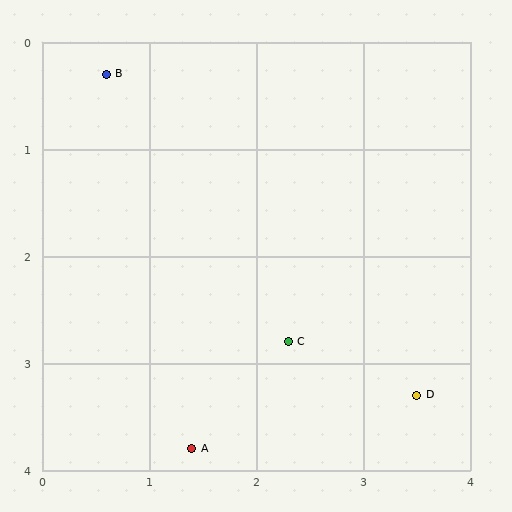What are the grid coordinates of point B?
Point B is at approximately (0.6, 0.3).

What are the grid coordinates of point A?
Point A is at approximately (1.4, 3.8).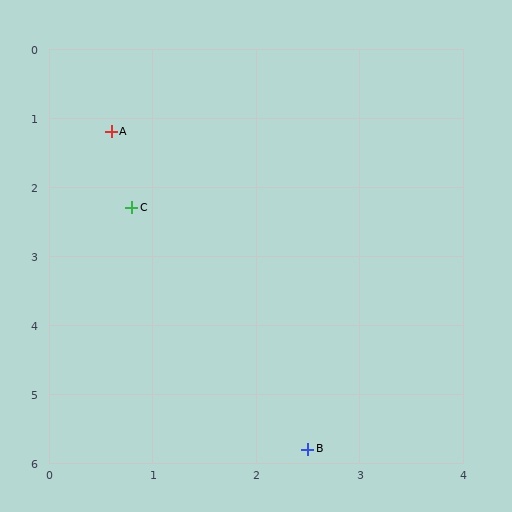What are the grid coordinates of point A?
Point A is at approximately (0.6, 1.2).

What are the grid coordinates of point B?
Point B is at approximately (2.5, 5.8).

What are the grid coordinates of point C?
Point C is at approximately (0.8, 2.3).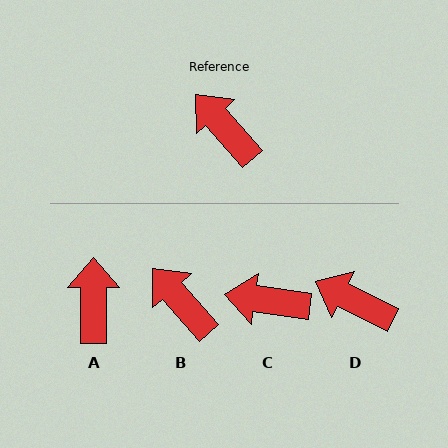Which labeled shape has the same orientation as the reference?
B.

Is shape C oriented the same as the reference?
No, it is off by about 41 degrees.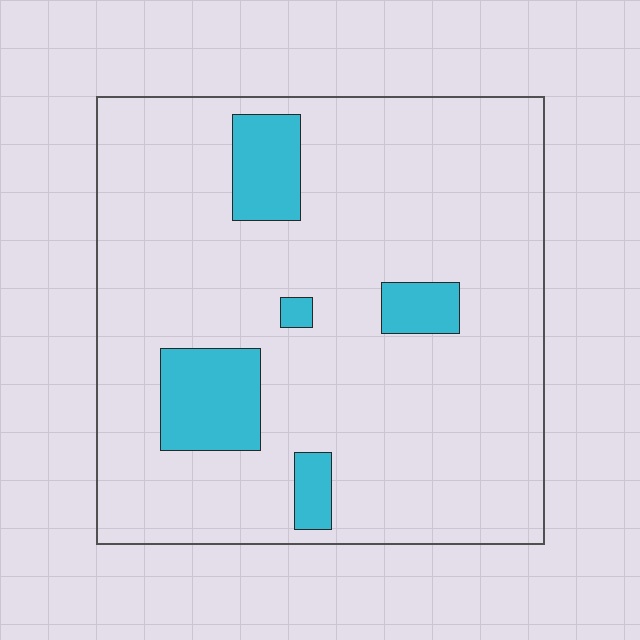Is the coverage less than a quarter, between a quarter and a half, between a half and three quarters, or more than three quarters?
Less than a quarter.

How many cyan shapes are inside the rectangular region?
5.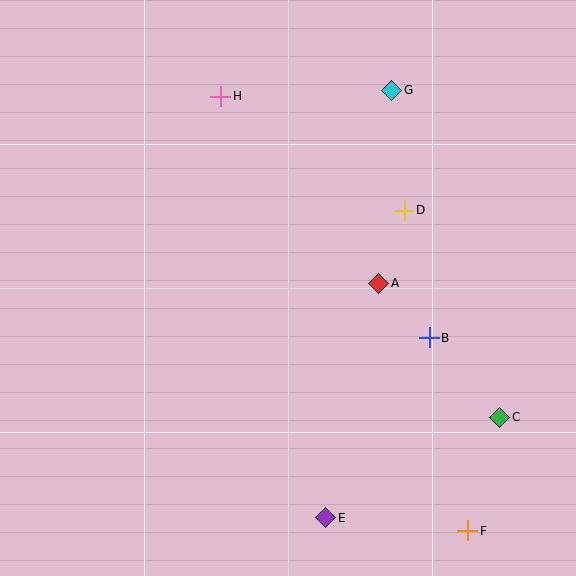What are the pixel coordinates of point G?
Point G is at (392, 90).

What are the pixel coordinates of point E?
Point E is at (326, 518).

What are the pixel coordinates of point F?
Point F is at (468, 531).